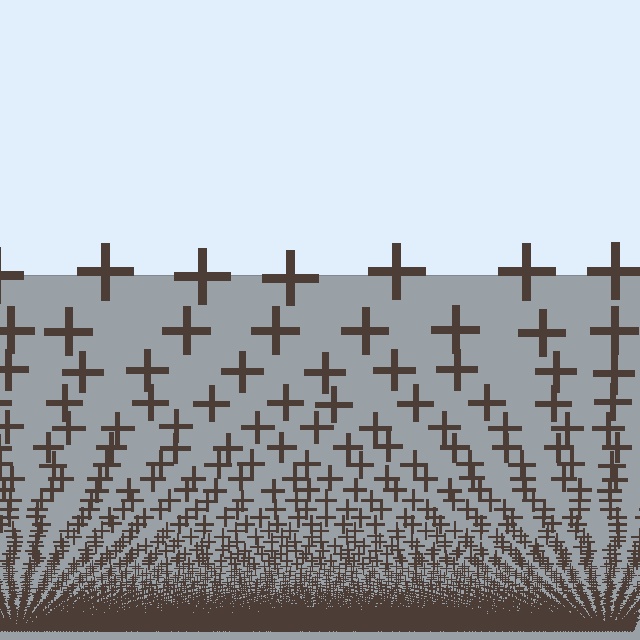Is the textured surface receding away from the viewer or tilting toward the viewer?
The surface appears to tilt toward the viewer. Texture elements get larger and sparser toward the top.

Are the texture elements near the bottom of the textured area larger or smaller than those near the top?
Smaller. The gradient is inverted — elements near the bottom are smaller and denser.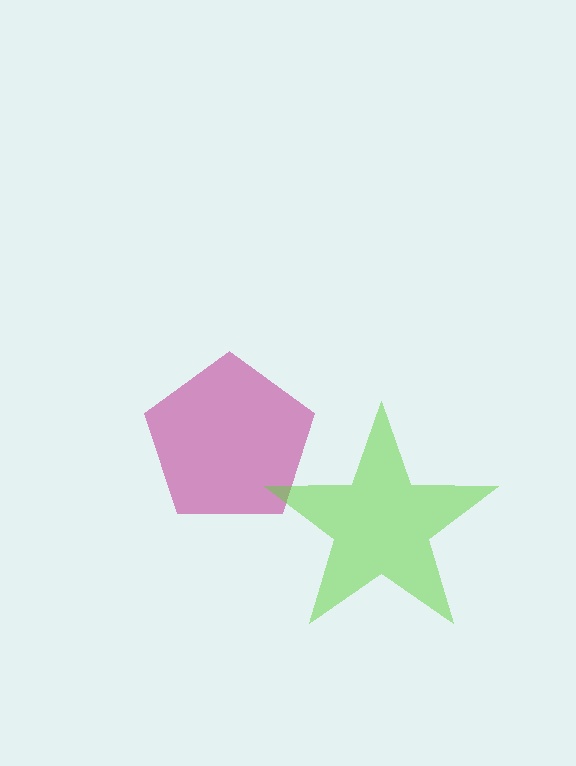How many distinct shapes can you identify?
There are 2 distinct shapes: a magenta pentagon, a lime star.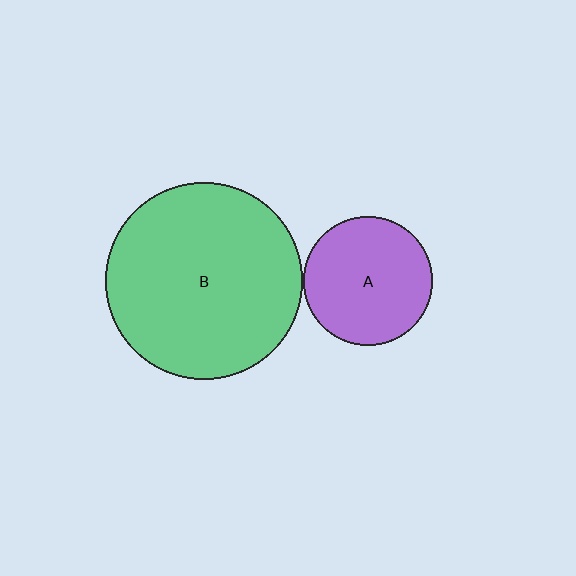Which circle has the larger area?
Circle B (green).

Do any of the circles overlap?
No, none of the circles overlap.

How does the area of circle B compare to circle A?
Approximately 2.3 times.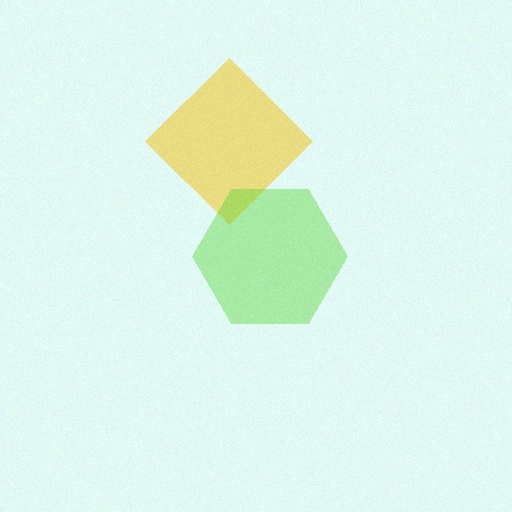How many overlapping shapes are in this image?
There are 2 overlapping shapes in the image.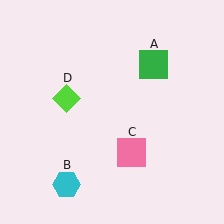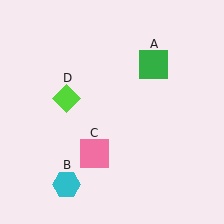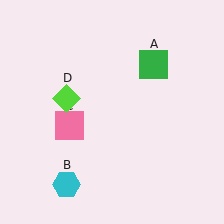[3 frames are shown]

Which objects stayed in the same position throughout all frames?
Green square (object A) and cyan hexagon (object B) and lime diamond (object D) remained stationary.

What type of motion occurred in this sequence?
The pink square (object C) rotated clockwise around the center of the scene.